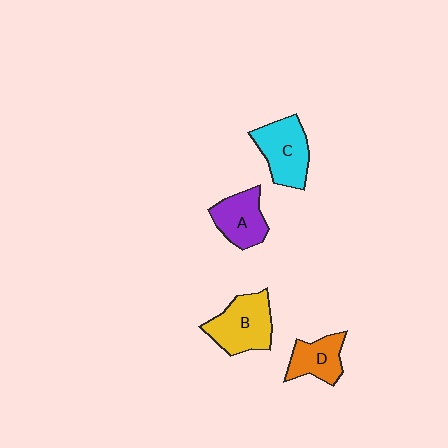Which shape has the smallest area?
Shape D (orange).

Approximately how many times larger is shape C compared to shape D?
Approximately 1.4 times.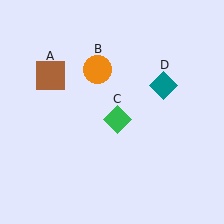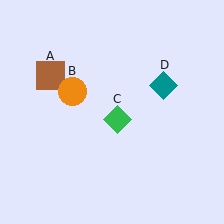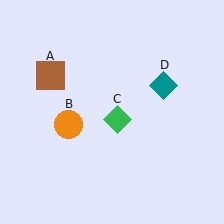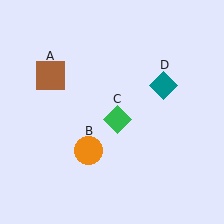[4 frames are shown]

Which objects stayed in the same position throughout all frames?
Brown square (object A) and green diamond (object C) and teal diamond (object D) remained stationary.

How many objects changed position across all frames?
1 object changed position: orange circle (object B).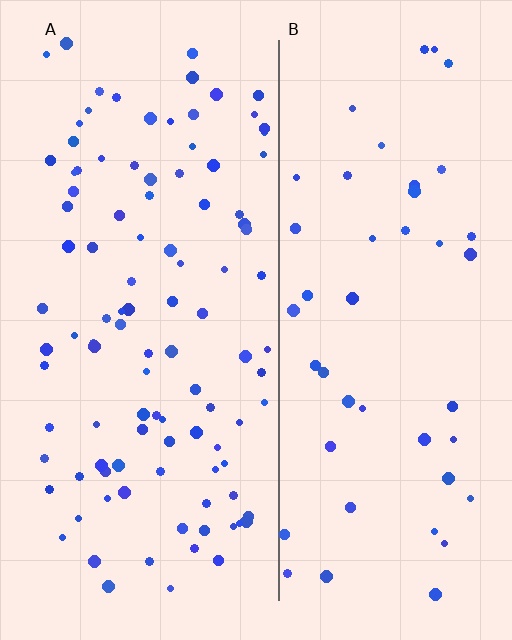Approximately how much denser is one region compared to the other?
Approximately 2.3× — region A over region B.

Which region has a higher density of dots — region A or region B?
A (the left).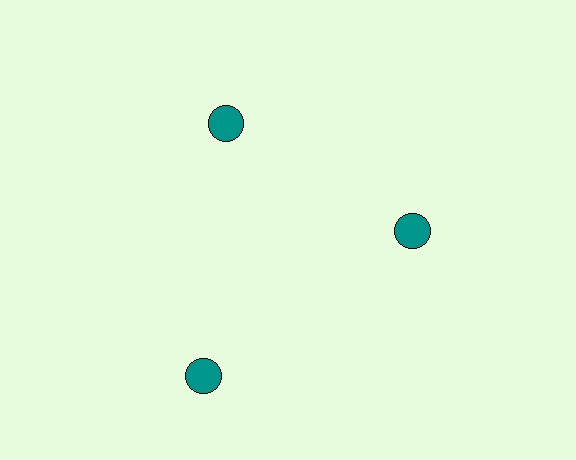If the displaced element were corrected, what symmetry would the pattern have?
It would have 3-fold rotational symmetry — the pattern would map onto itself every 120 degrees.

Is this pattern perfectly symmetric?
No. The 3 teal circles are arranged in a ring, but one element near the 7 o'clock position is pushed outward from the center, breaking the 3-fold rotational symmetry.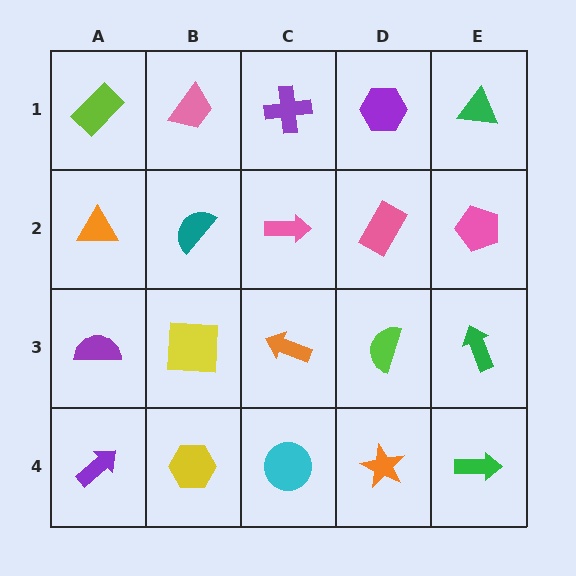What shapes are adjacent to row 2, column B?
A pink trapezoid (row 1, column B), a yellow square (row 3, column B), an orange triangle (row 2, column A), a pink arrow (row 2, column C).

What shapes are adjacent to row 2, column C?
A purple cross (row 1, column C), an orange arrow (row 3, column C), a teal semicircle (row 2, column B), a pink rectangle (row 2, column D).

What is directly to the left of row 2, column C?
A teal semicircle.